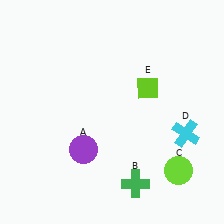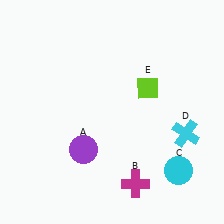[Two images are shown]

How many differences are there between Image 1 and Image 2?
There are 2 differences between the two images.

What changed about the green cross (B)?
In Image 1, B is green. In Image 2, it changed to magenta.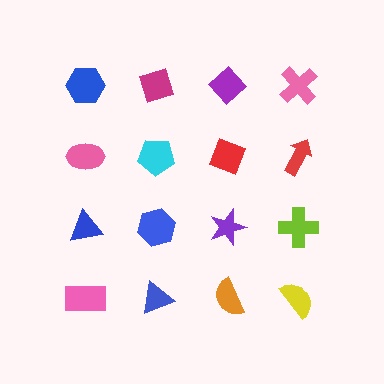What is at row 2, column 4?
A red arrow.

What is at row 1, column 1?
A blue hexagon.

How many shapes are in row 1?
4 shapes.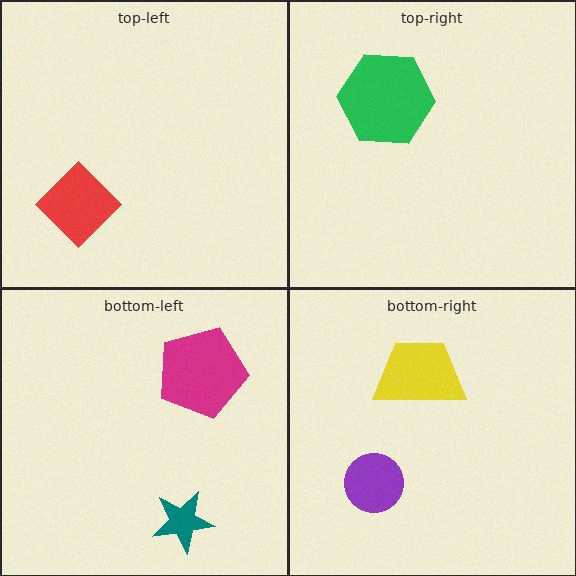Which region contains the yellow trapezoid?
The bottom-right region.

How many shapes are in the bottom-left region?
2.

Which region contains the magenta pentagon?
The bottom-left region.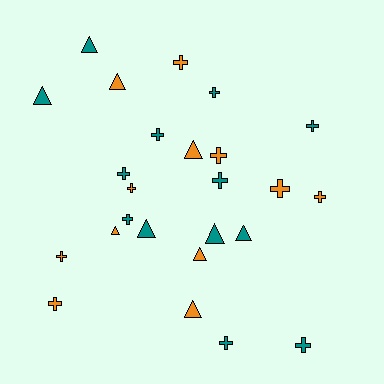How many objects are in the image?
There are 25 objects.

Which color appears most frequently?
Teal, with 13 objects.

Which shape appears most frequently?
Cross, with 15 objects.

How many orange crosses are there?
There are 7 orange crosses.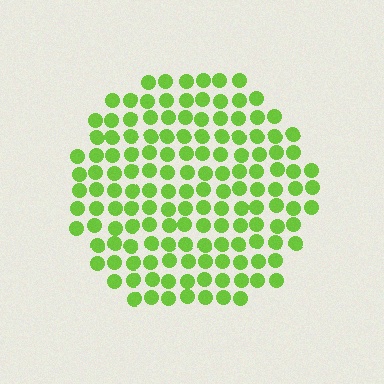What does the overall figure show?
The overall figure shows a circle.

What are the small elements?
The small elements are circles.